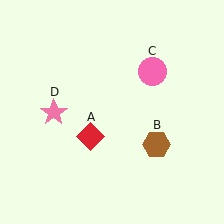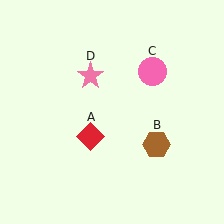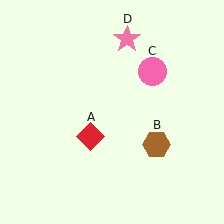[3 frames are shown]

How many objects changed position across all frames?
1 object changed position: pink star (object D).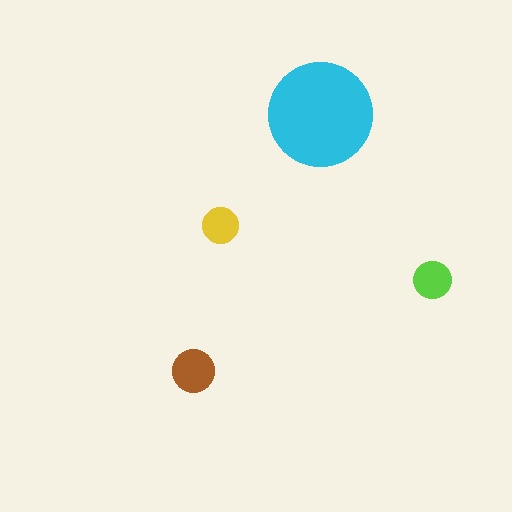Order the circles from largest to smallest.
the cyan one, the brown one, the lime one, the yellow one.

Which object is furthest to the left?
The brown circle is leftmost.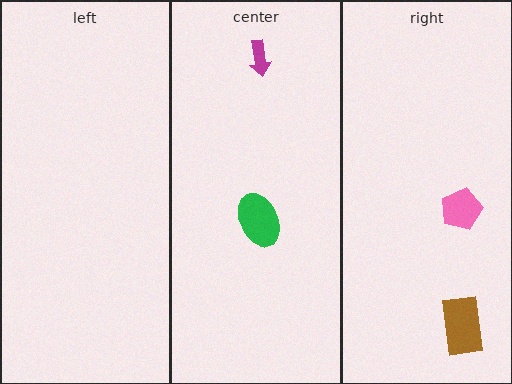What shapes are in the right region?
The pink pentagon, the brown rectangle.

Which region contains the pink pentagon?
The right region.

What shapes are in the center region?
The green ellipse, the magenta arrow.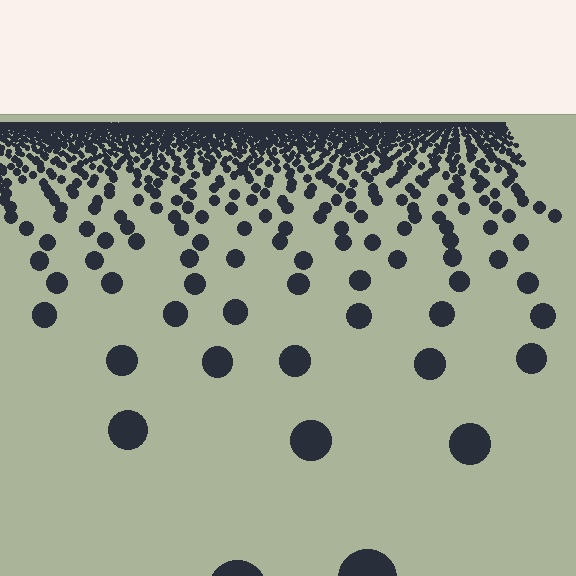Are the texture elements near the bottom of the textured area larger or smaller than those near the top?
Larger. Near the bottom, elements are closer to the viewer and appear at a bigger on-screen size.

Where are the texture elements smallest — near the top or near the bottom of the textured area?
Near the top.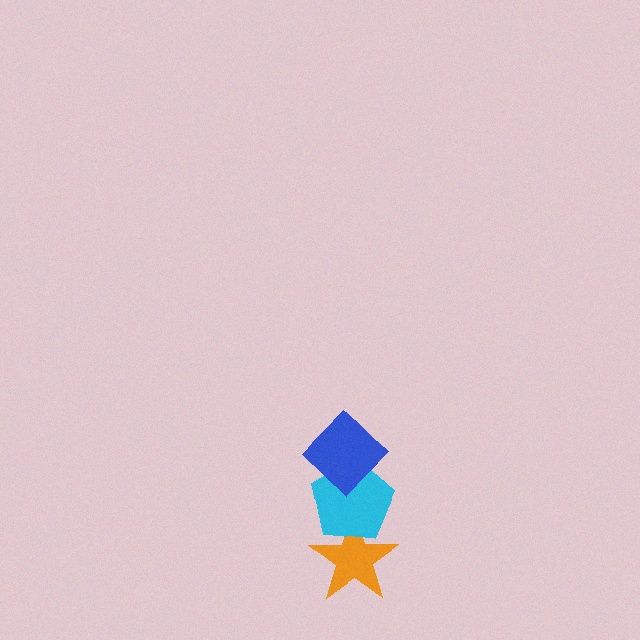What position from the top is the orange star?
The orange star is 3rd from the top.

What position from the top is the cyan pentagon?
The cyan pentagon is 2nd from the top.